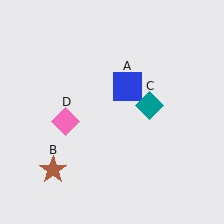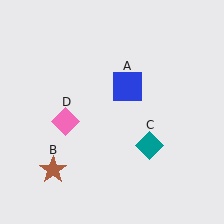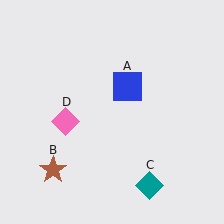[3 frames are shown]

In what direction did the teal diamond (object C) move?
The teal diamond (object C) moved down.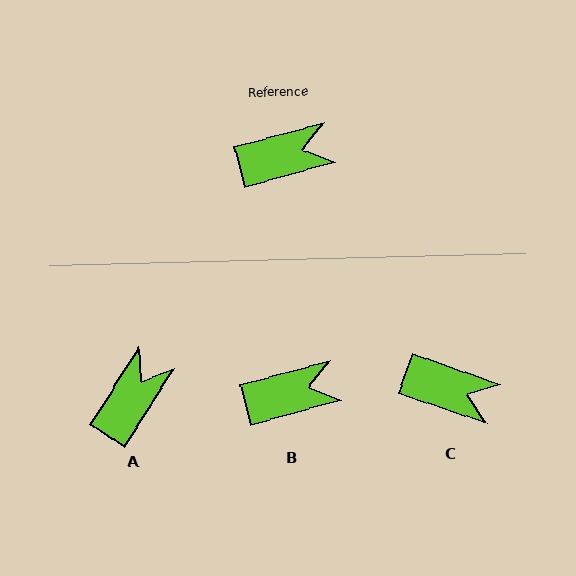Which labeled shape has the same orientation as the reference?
B.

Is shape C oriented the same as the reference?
No, it is off by about 34 degrees.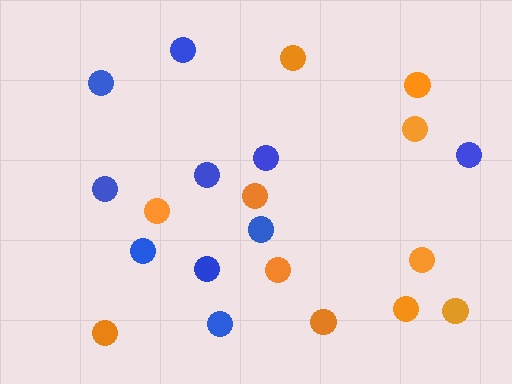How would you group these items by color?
There are 2 groups: one group of blue circles (10) and one group of orange circles (11).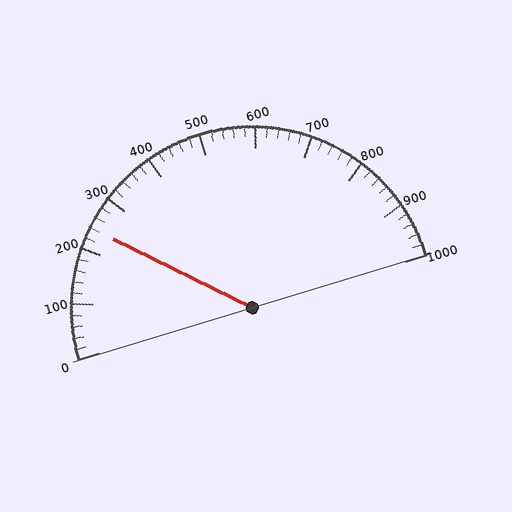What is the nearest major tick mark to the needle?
The nearest major tick mark is 200.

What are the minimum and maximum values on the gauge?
The gauge ranges from 0 to 1000.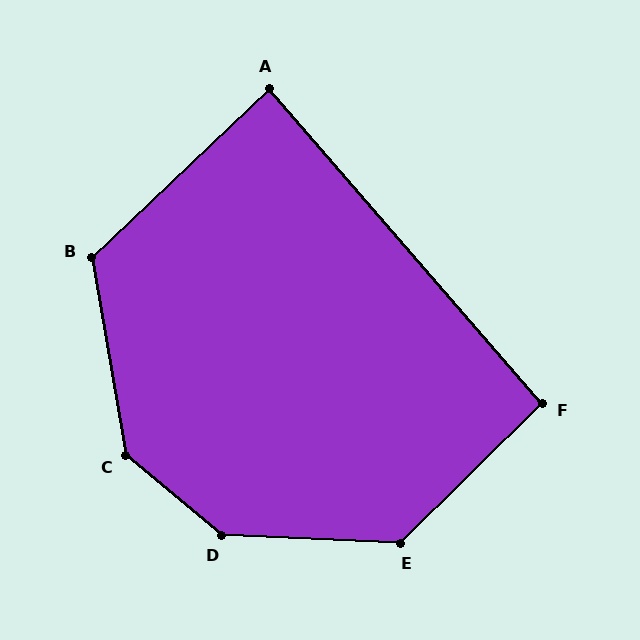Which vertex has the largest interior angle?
D, at approximately 143 degrees.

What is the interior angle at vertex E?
Approximately 133 degrees (obtuse).